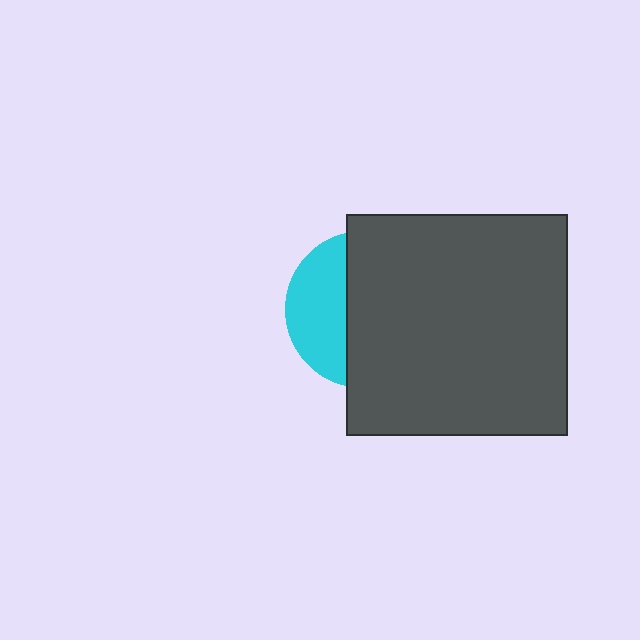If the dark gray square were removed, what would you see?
You would see the complete cyan circle.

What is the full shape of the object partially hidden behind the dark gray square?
The partially hidden object is a cyan circle.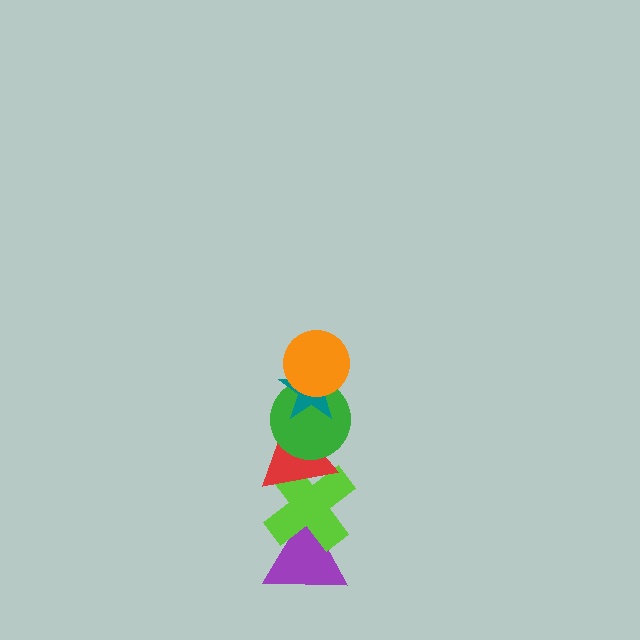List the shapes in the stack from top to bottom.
From top to bottom: the orange circle, the teal star, the green circle, the red triangle, the lime cross, the purple triangle.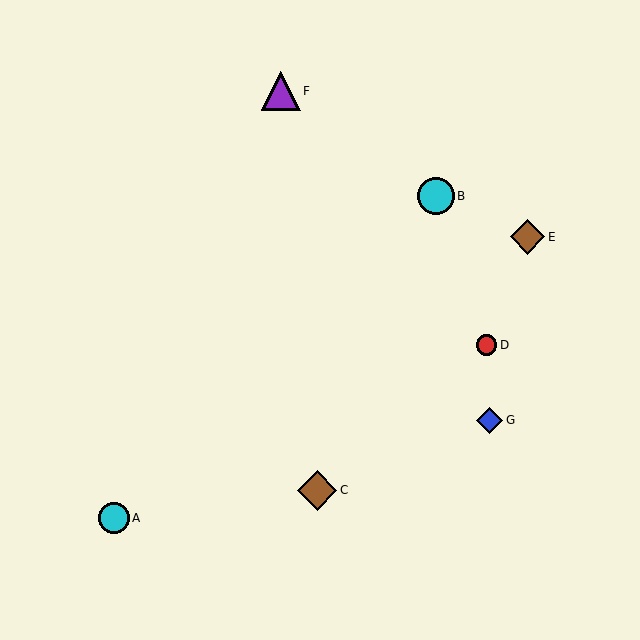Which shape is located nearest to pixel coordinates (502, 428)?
The blue diamond (labeled G) at (490, 420) is nearest to that location.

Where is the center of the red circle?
The center of the red circle is at (487, 345).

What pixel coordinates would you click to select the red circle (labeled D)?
Click at (487, 345) to select the red circle D.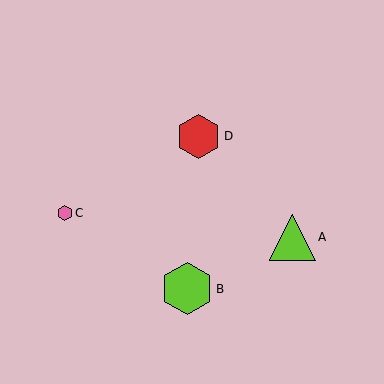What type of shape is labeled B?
Shape B is a lime hexagon.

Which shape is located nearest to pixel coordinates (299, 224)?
The lime triangle (labeled A) at (292, 237) is nearest to that location.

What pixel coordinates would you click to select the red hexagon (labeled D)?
Click at (199, 136) to select the red hexagon D.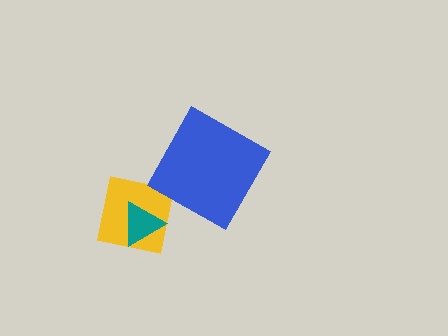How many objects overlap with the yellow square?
1 object overlaps with the yellow square.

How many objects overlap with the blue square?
0 objects overlap with the blue square.